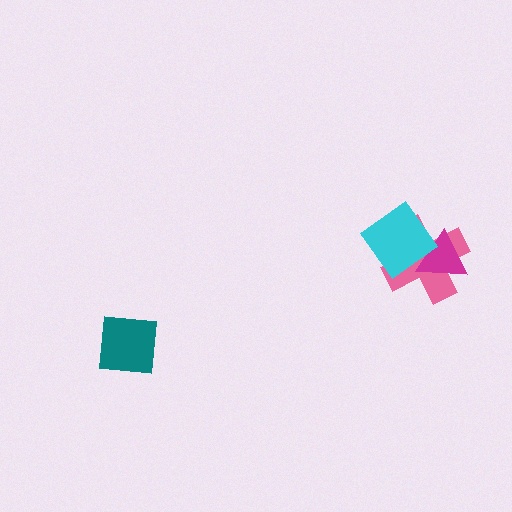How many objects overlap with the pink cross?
2 objects overlap with the pink cross.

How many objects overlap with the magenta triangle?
2 objects overlap with the magenta triangle.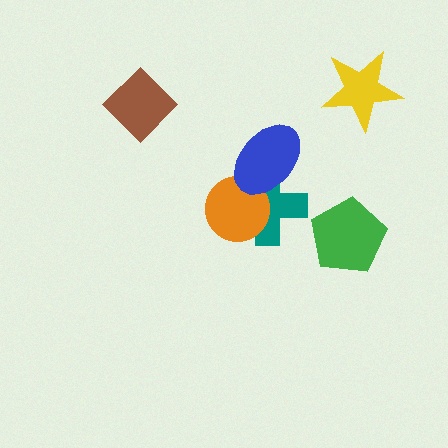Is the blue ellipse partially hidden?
No, no other shape covers it.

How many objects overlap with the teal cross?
2 objects overlap with the teal cross.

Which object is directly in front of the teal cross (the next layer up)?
The orange circle is directly in front of the teal cross.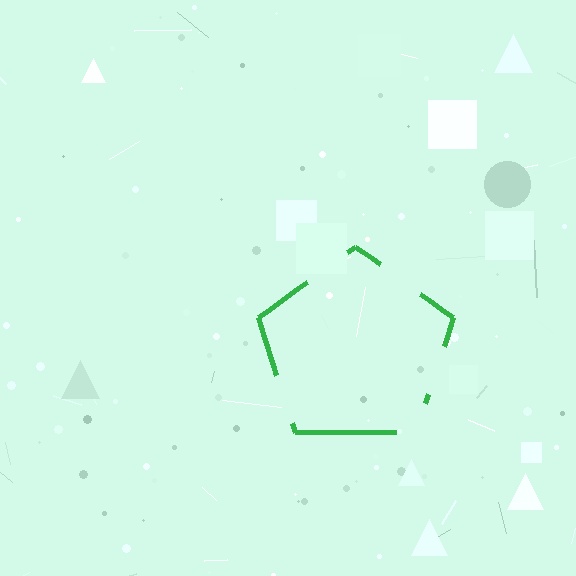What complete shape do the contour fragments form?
The contour fragments form a pentagon.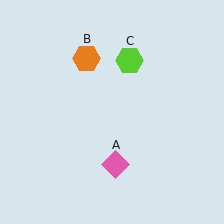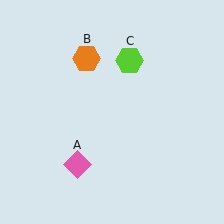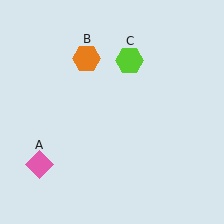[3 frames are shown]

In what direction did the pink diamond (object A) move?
The pink diamond (object A) moved left.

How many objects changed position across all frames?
1 object changed position: pink diamond (object A).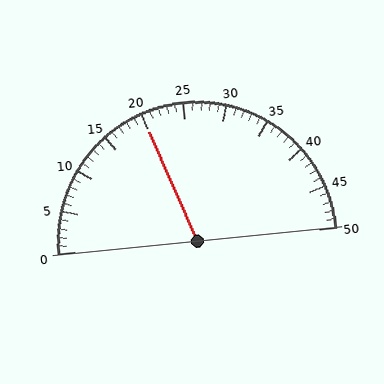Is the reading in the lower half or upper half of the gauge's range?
The reading is in the lower half of the range (0 to 50).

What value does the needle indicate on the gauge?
The needle indicates approximately 20.